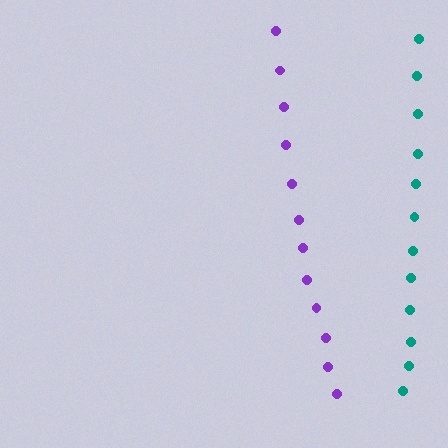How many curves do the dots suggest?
There are 2 distinct paths.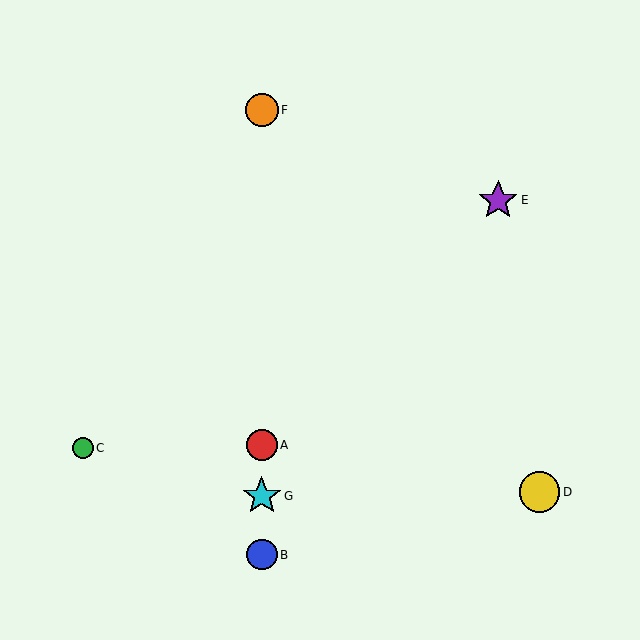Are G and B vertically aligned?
Yes, both are at x≈262.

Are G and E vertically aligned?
No, G is at x≈262 and E is at x≈498.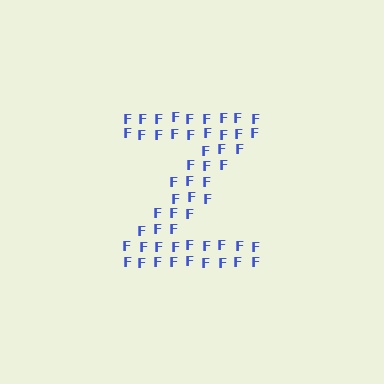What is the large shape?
The large shape is the letter Z.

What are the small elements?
The small elements are letter F's.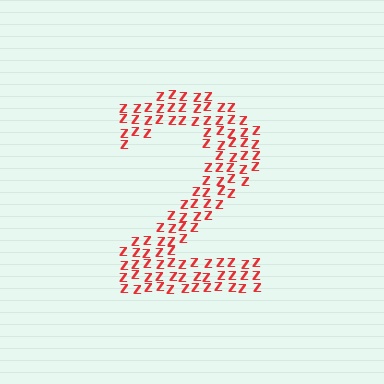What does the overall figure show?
The overall figure shows the digit 2.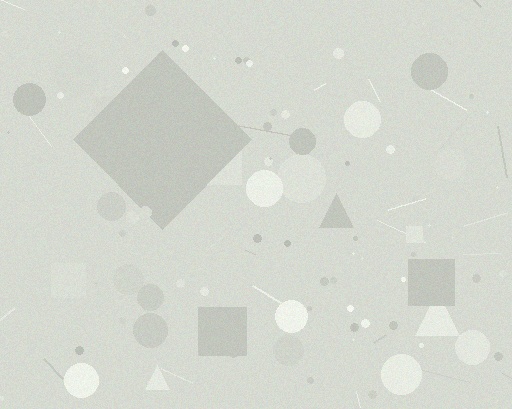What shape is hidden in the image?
A diamond is hidden in the image.